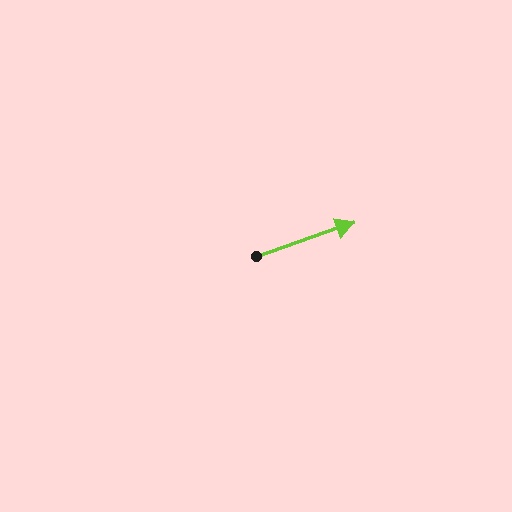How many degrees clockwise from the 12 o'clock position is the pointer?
Approximately 71 degrees.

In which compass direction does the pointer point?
East.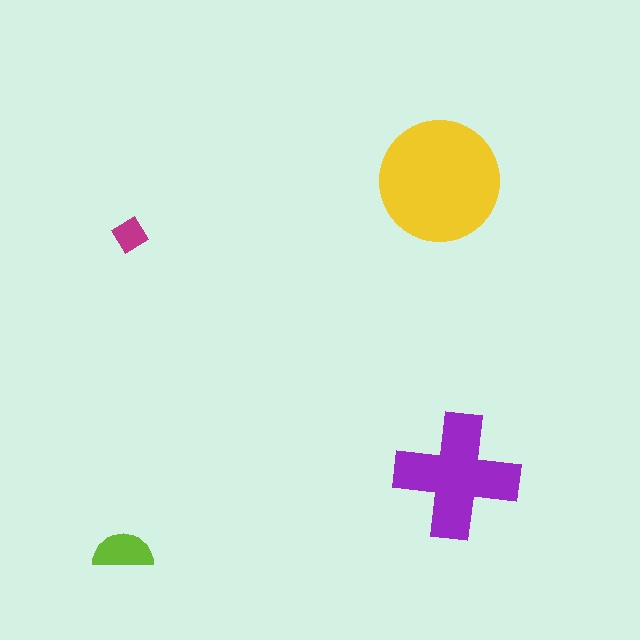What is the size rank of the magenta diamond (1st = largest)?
4th.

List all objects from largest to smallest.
The yellow circle, the purple cross, the lime semicircle, the magenta diamond.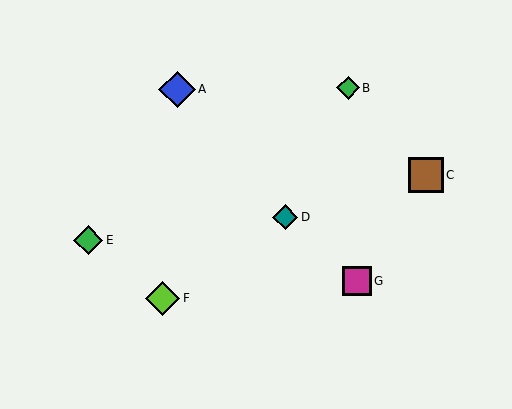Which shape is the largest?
The blue diamond (labeled A) is the largest.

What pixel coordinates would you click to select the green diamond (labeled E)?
Click at (88, 240) to select the green diamond E.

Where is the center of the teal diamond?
The center of the teal diamond is at (285, 217).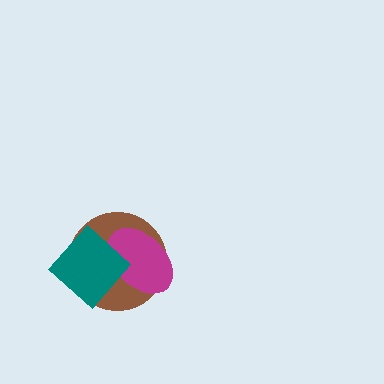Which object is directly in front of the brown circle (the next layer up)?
The magenta ellipse is directly in front of the brown circle.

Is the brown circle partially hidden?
Yes, it is partially covered by another shape.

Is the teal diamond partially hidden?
No, no other shape covers it.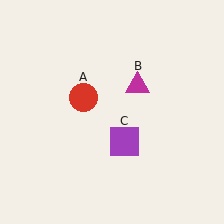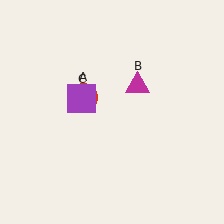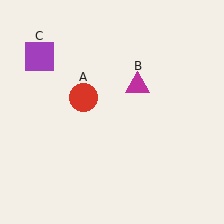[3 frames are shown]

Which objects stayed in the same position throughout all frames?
Red circle (object A) and magenta triangle (object B) remained stationary.